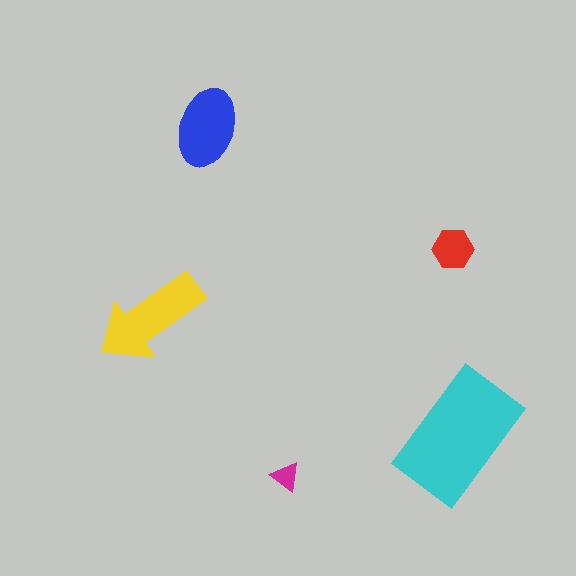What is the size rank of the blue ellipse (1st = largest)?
3rd.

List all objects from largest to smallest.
The cyan rectangle, the yellow arrow, the blue ellipse, the red hexagon, the magenta triangle.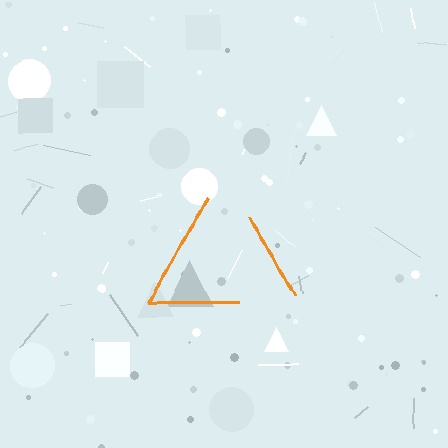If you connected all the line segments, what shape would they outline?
They would outline a triangle.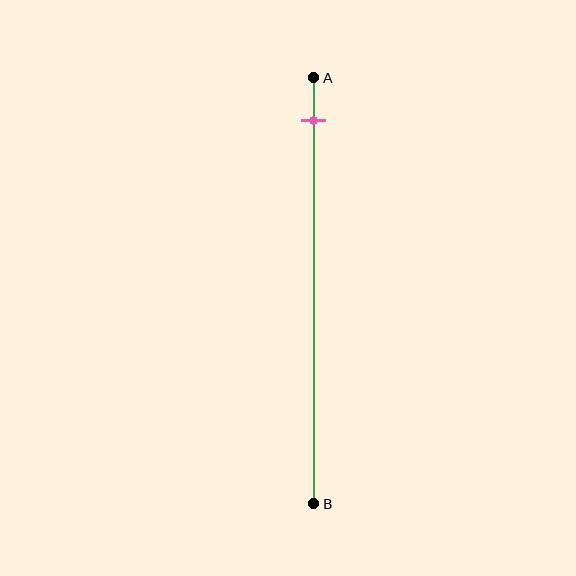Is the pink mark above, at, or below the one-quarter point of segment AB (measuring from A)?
The pink mark is above the one-quarter point of segment AB.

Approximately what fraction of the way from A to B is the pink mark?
The pink mark is approximately 10% of the way from A to B.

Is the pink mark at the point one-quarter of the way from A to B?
No, the mark is at about 10% from A, not at the 25% one-quarter point.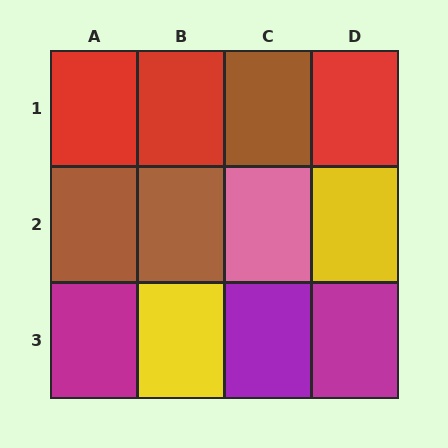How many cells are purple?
1 cell is purple.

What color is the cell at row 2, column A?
Brown.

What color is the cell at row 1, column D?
Red.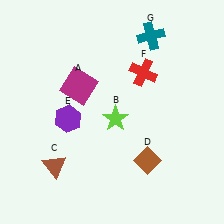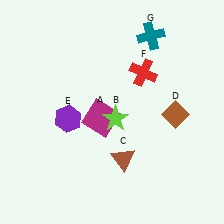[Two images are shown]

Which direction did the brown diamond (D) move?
The brown diamond (D) moved up.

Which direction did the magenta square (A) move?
The magenta square (A) moved down.